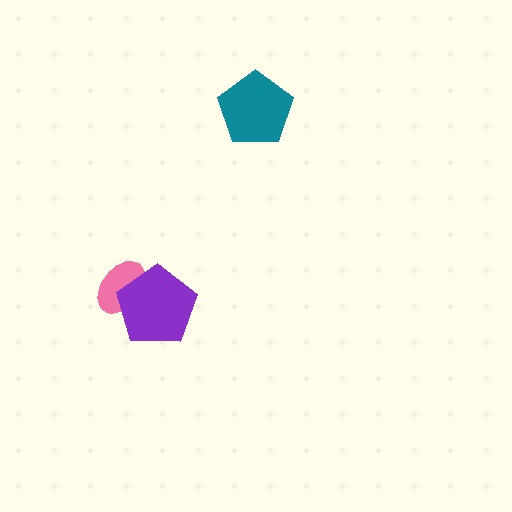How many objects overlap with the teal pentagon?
0 objects overlap with the teal pentagon.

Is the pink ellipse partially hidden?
Yes, it is partially covered by another shape.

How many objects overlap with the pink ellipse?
1 object overlaps with the pink ellipse.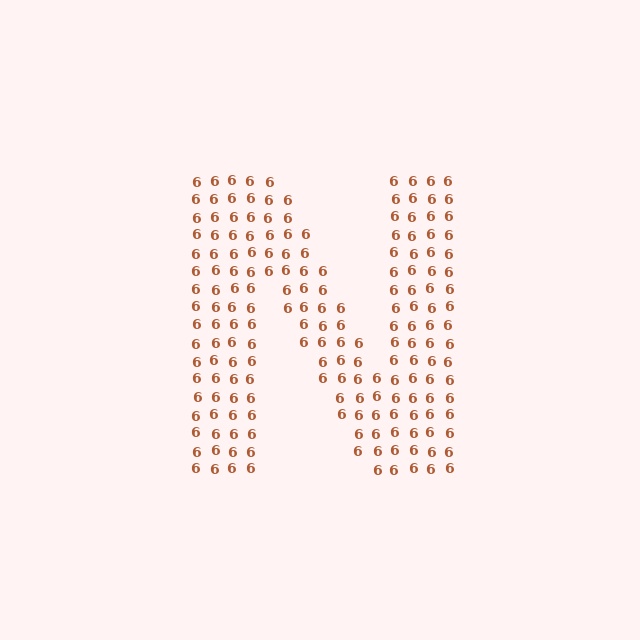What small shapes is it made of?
It is made of small digit 6's.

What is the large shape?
The large shape is the letter N.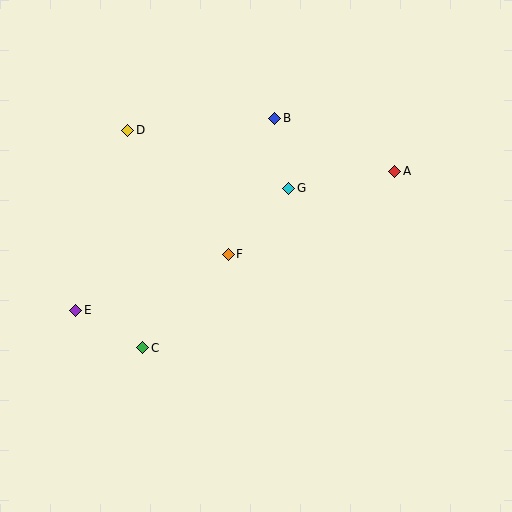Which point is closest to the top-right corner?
Point A is closest to the top-right corner.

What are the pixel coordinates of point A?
Point A is at (395, 171).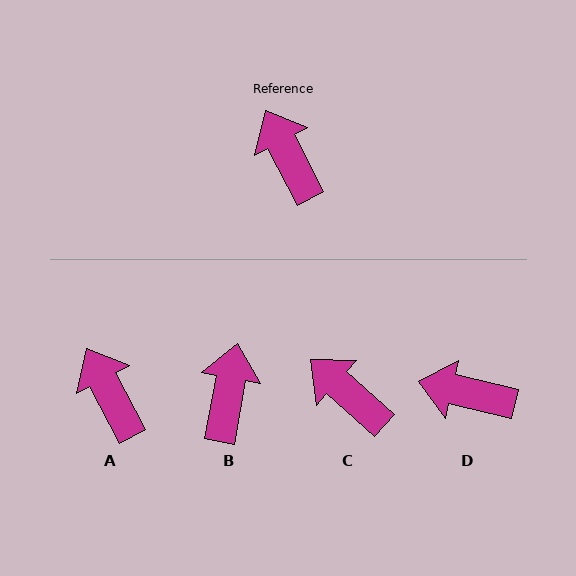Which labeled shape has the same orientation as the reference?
A.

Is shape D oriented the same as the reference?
No, it is off by about 50 degrees.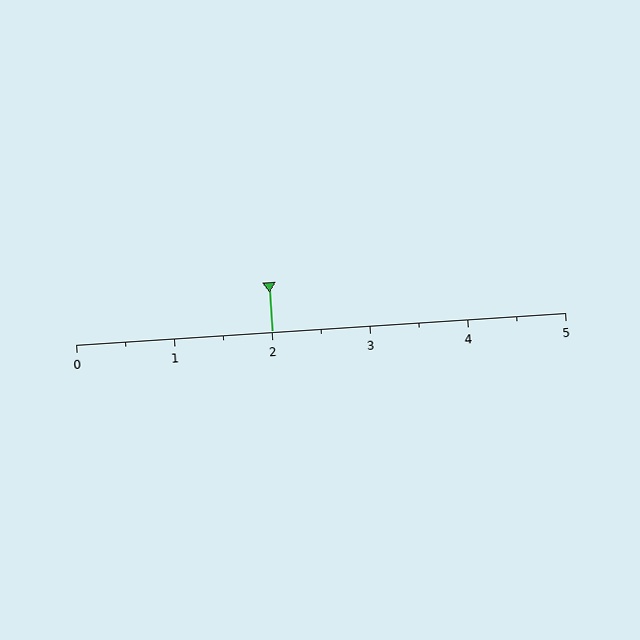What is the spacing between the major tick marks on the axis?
The major ticks are spaced 1 apart.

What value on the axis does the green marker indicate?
The marker indicates approximately 2.